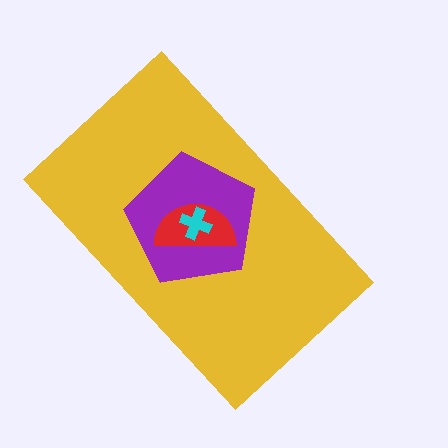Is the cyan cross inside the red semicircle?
Yes.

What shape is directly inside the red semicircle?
The cyan cross.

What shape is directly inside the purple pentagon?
The red semicircle.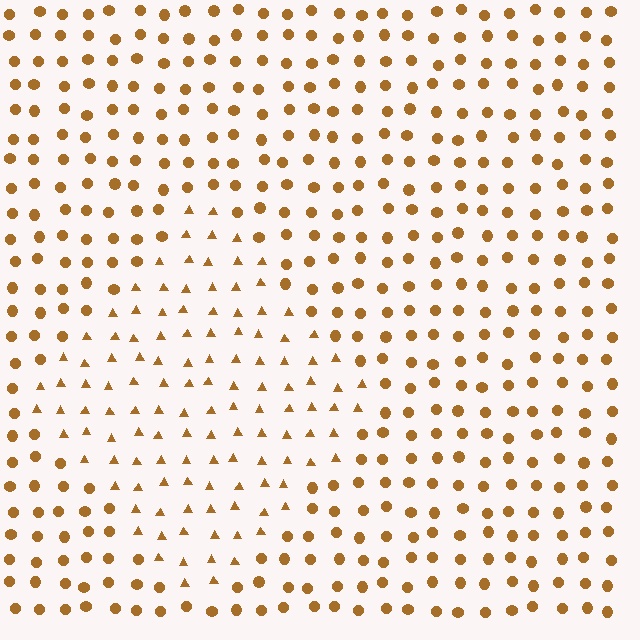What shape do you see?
I see a diamond.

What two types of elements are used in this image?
The image uses triangles inside the diamond region and circles outside it.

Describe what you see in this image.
The image is filled with small brown elements arranged in a uniform grid. A diamond-shaped region contains triangles, while the surrounding area contains circles. The boundary is defined purely by the change in element shape.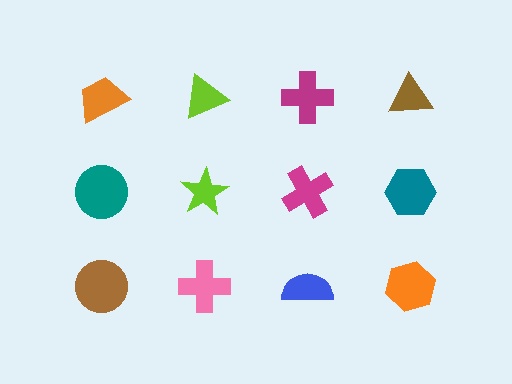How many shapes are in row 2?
4 shapes.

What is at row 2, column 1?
A teal circle.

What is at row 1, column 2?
A lime triangle.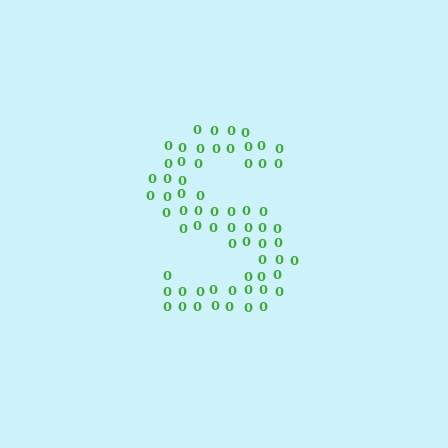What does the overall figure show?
The overall figure shows the letter S.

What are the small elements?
The small elements are digit 0's.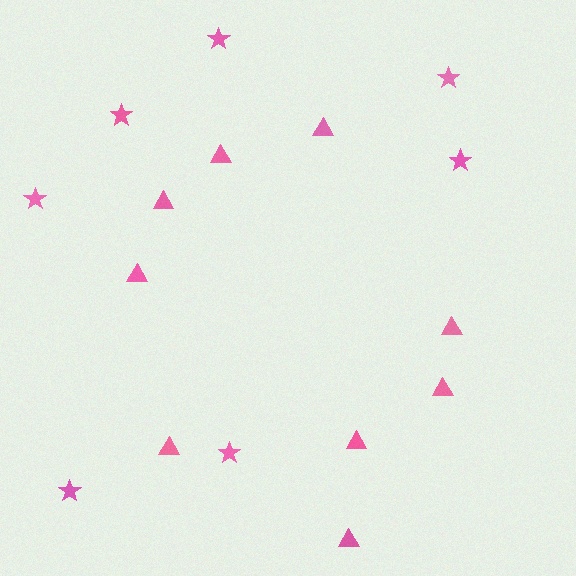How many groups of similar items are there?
There are 2 groups: one group of stars (7) and one group of triangles (9).